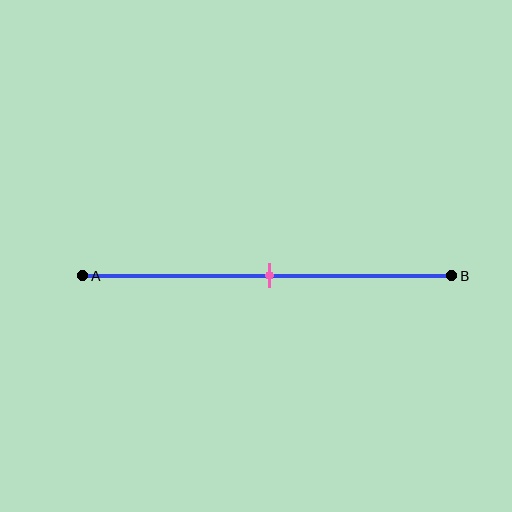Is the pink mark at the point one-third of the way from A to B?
No, the mark is at about 50% from A, not at the 33% one-third point.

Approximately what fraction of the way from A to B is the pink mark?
The pink mark is approximately 50% of the way from A to B.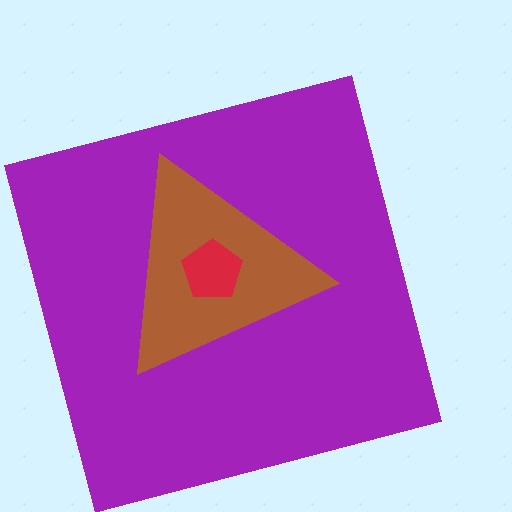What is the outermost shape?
The purple square.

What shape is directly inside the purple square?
The brown triangle.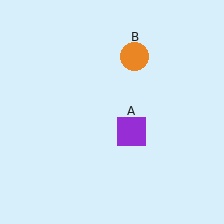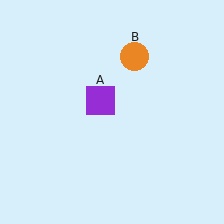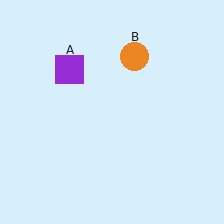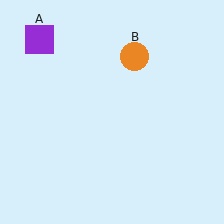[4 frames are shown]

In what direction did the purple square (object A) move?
The purple square (object A) moved up and to the left.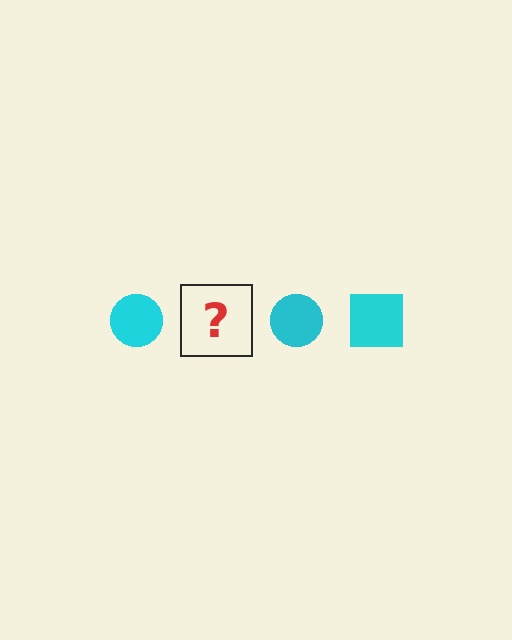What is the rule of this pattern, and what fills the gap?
The rule is that the pattern cycles through circle, square shapes in cyan. The gap should be filled with a cyan square.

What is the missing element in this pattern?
The missing element is a cyan square.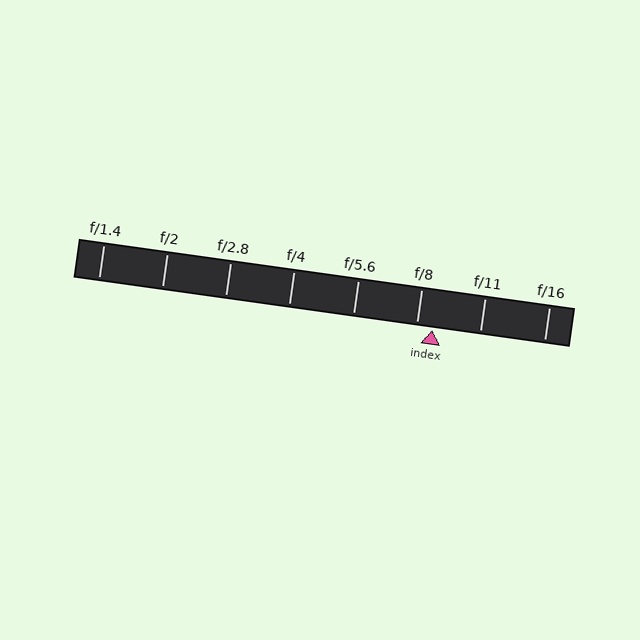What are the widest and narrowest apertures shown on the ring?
The widest aperture shown is f/1.4 and the narrowest is f/16.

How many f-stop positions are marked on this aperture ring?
There are 8 f-stop positions marked.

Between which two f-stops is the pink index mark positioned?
The index mark is between f/8 and f/11.